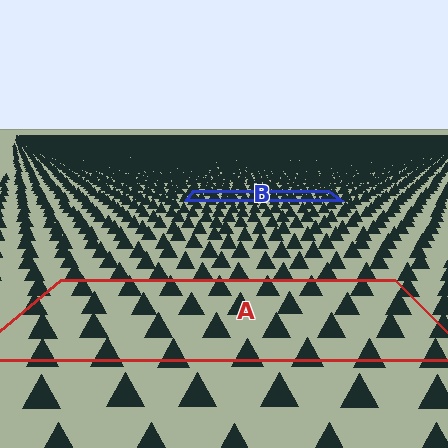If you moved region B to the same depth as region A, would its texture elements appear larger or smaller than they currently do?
They would appear larger. At a closer depth, the same texture elements are projected at a bigger on-screen size.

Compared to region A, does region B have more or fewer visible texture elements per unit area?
Region B has more texture elements per unit area — they are packed more densely because it is farther away.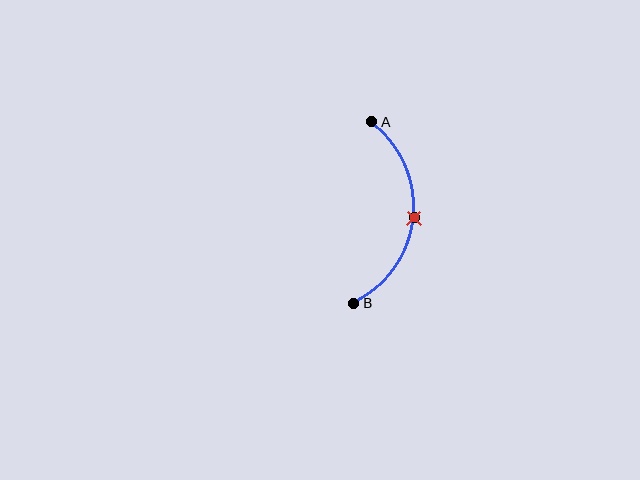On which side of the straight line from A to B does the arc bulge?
The arc bulges to the right of the straight line connecting A and B.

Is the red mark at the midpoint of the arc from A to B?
Yes. The red mark lies on the arc at equal arc-length from both A and B — it is the arc midpoint.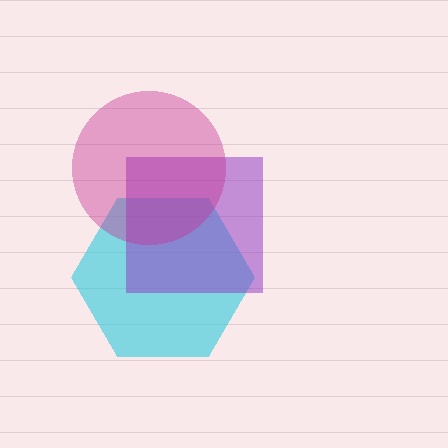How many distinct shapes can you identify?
There are 3 distinct shapes: a cyan hexagon, a purple square, a magenta circle.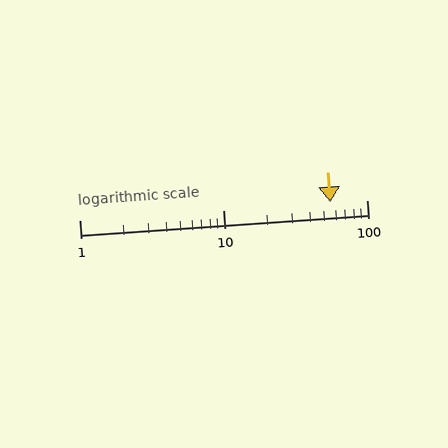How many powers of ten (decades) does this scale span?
The scale spans 2 decades, from 1 to 100.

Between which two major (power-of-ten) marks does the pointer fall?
The pointer is between 10 and 100.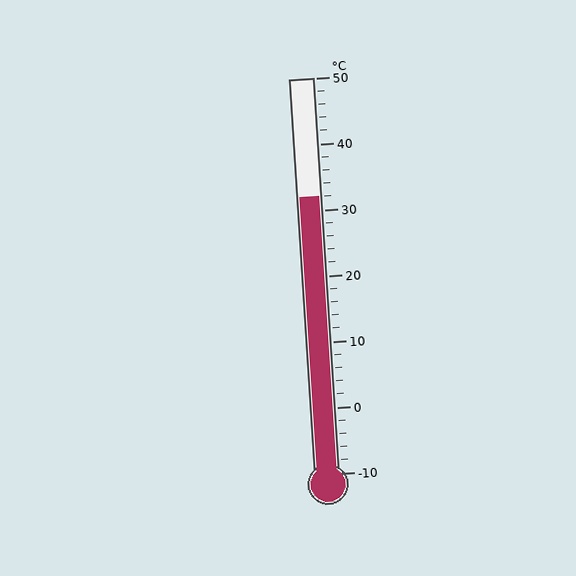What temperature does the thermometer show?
The thermometer shows approximately 32°C.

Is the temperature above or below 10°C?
The temperature is above 10°C.